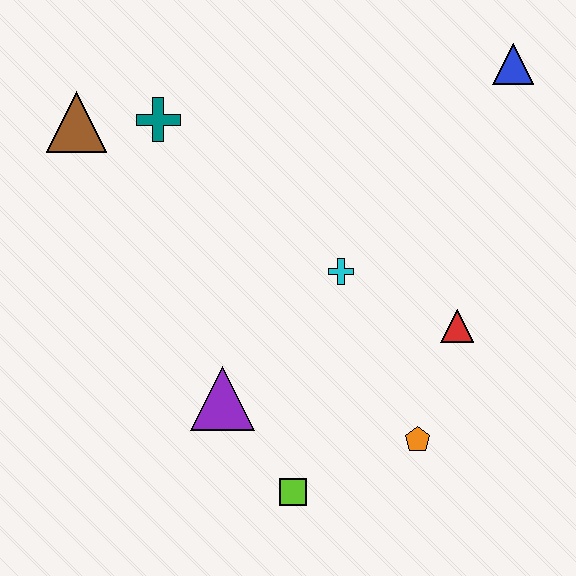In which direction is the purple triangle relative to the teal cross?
The purple triangle is below the teal cross.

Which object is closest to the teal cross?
The brown triangle is closest to the teal cross.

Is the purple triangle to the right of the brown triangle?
Yes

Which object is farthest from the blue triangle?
The lime square is farthest from the blue triangle.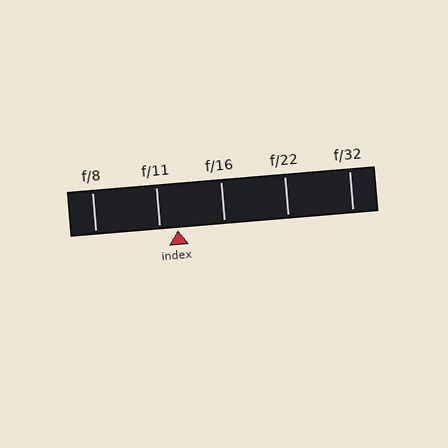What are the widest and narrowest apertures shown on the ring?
The widest aperture shown is f/8 and the narrowest is f/32.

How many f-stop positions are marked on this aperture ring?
There are 5 f-stop positions marked.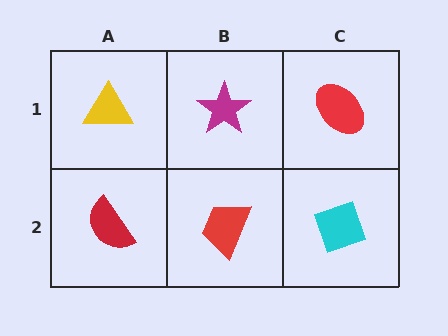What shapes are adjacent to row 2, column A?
A yellow triangle (row 1, column A), a red trapezoid (row 2, column B).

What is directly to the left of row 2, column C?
A red trapezoid.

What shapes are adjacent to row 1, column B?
A red trapezoid (row 2, column B), a yellow triangle (row 1, column A), a red ellipse (row 1, column C).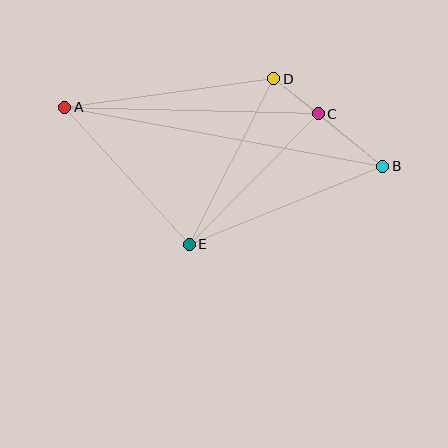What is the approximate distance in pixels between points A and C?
The distance between A and C is approximately 253 pixels.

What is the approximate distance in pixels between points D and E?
The distance between D and E is approximately 186 pixels.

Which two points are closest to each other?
Points C and D are closest to each other.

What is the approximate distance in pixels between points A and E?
The distance between A and E is approximately 185 pixels.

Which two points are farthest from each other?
Points A and B are farthest from each other.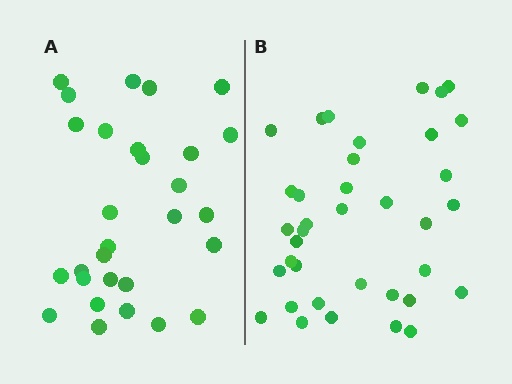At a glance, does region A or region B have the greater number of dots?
Region B (the right region) has more dots.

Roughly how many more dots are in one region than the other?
Region B has roughly 8 or so more dots than region A.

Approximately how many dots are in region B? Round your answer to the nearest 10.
About 40 dots. (The exact count is 37, which rounds to 40.)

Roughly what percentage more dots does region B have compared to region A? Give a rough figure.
About 30% more.